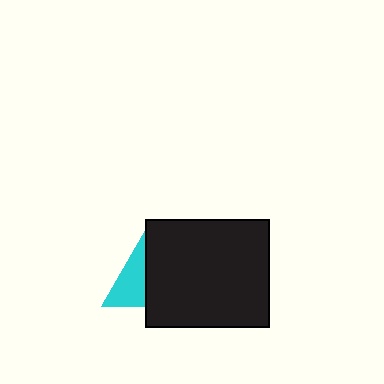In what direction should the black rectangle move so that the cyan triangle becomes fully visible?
The black rectangle should move right. That is the shortest direction to clear the overlap and leave the cyan triangle fully visible.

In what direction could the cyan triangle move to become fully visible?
The cyan triangle could move left. That would shift it out from behind the black rectangle entirely.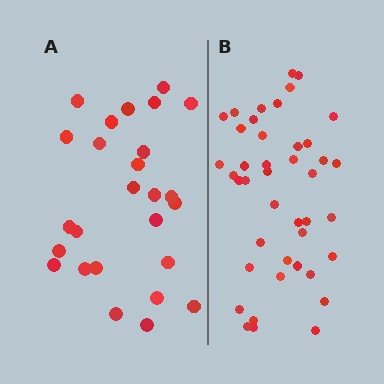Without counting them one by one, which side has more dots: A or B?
Region B (the right region) has more dots.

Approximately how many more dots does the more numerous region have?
Region B has approximately 15 more dots than region A.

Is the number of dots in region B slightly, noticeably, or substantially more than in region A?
Region B has substantially more. The ratio is roughly 1.6 to 1.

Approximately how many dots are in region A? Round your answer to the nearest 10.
About 30 dots. (The exact count is 26, which rounds to 30.)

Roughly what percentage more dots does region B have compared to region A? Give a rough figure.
About 60% more.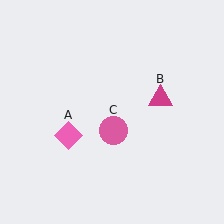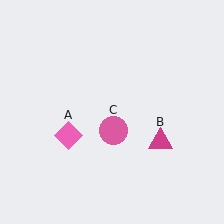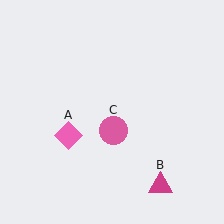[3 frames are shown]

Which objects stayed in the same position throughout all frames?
Pink diamond (object A) and pink circle (object C) remained stationary.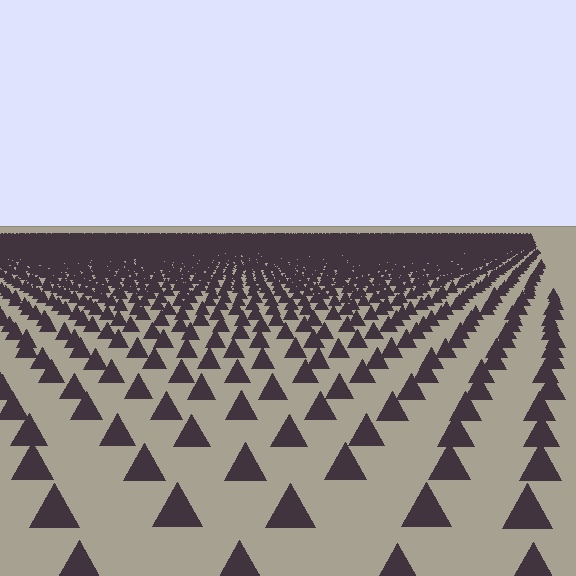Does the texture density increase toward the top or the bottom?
Density increases toward the top.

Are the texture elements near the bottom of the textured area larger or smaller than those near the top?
Larger. Near the bottom, elements are closer to the viewer and appear at a bigger on-screen size.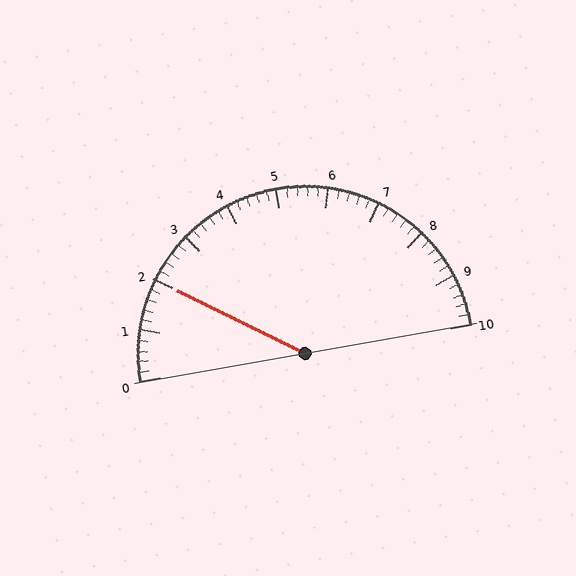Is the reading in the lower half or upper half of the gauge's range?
The reading is in the lower half of the range (0 to 10).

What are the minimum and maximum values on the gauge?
The gauge ranges from 0 to 10.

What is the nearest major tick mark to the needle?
The nearest major tick mark is 2.